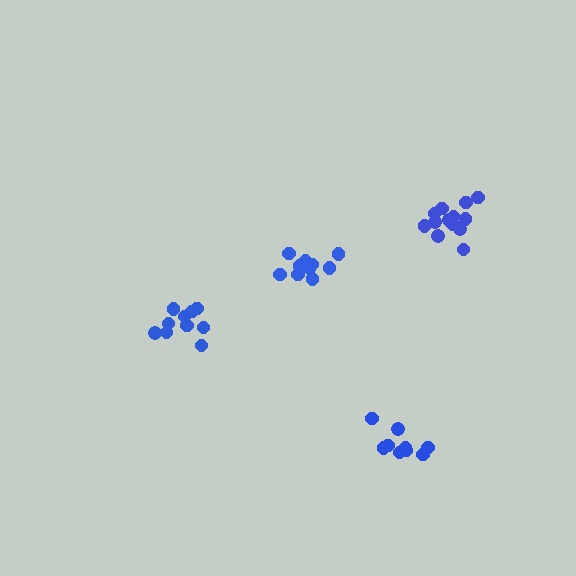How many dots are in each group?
Group 1: 10 dots, Group 2: 10 dots, Group 3: 13 dots, Group 4: 9 dots (42 total).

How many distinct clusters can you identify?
There are 4 distinct clusters.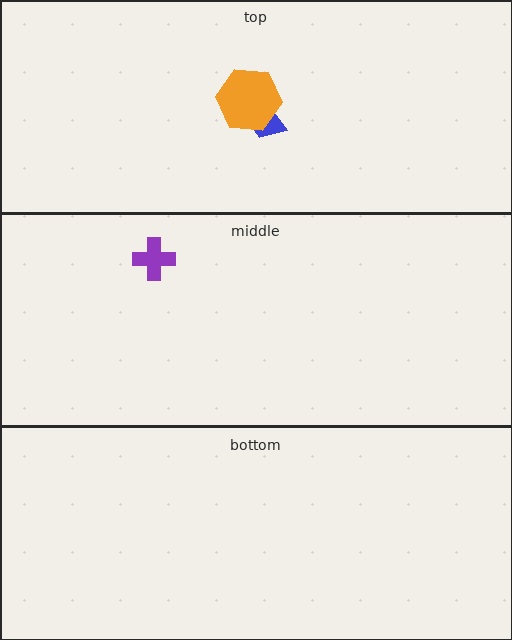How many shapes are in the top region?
2.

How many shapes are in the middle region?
1.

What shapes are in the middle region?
The purple cross.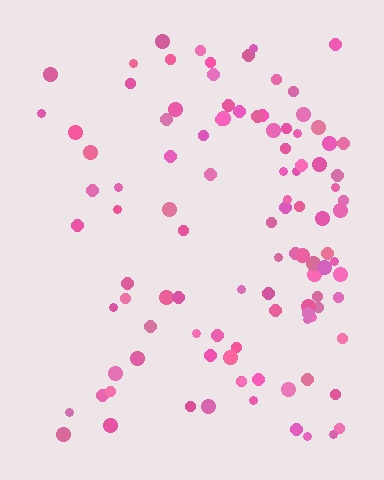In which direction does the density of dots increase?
From left to right, with the right side densest.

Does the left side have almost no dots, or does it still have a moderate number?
Still a moderate number, just noticeably fewer than the right.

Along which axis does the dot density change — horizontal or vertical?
Horizontal.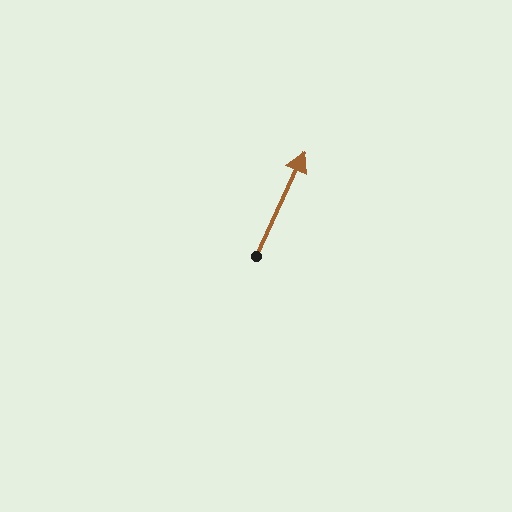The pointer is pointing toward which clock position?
Roughly 1 o'clock.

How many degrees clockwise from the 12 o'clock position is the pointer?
Approximately 25 degrees.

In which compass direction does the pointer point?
Northeast.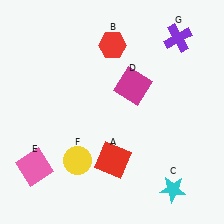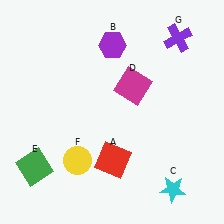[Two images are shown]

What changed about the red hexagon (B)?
In Image 1, B is red. In Image 2, it changed to purple.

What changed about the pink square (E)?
In Image 1, E is pink. In Image 2, it changed to green.